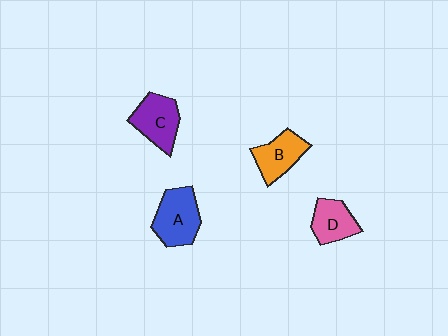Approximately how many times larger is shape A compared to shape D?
Approximately 1.4 times.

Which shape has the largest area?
Shape A (blue).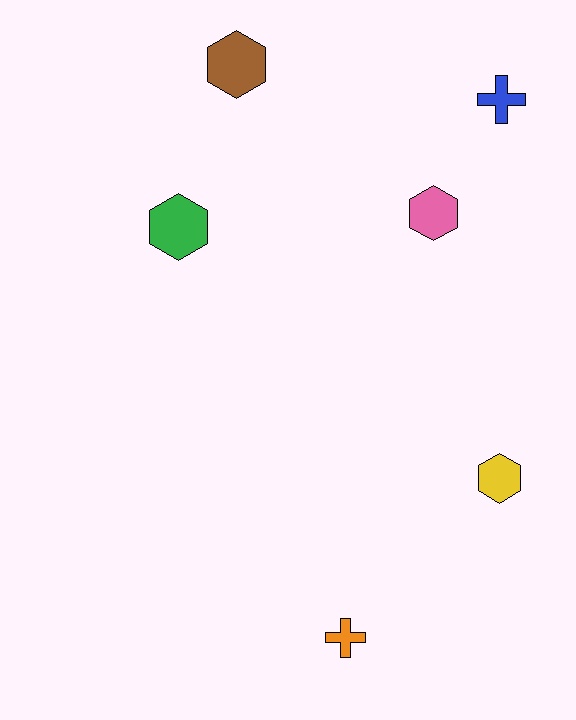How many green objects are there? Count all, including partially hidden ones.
There is 1 green object.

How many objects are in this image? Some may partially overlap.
There are 6 objects.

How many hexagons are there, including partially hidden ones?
There are 4 hexagons.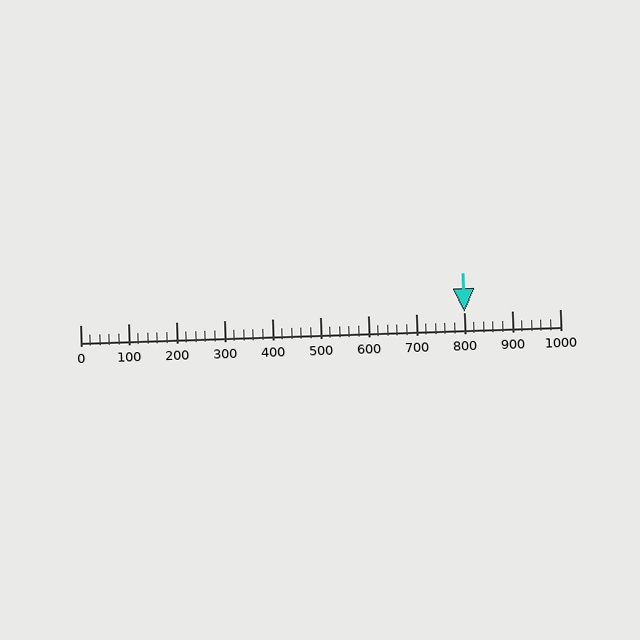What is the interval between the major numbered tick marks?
The major tick marks are spaced 100 units apart.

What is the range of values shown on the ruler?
The ruler shows values from 0 to 1000.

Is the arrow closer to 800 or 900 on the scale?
The arrow is closer to 800.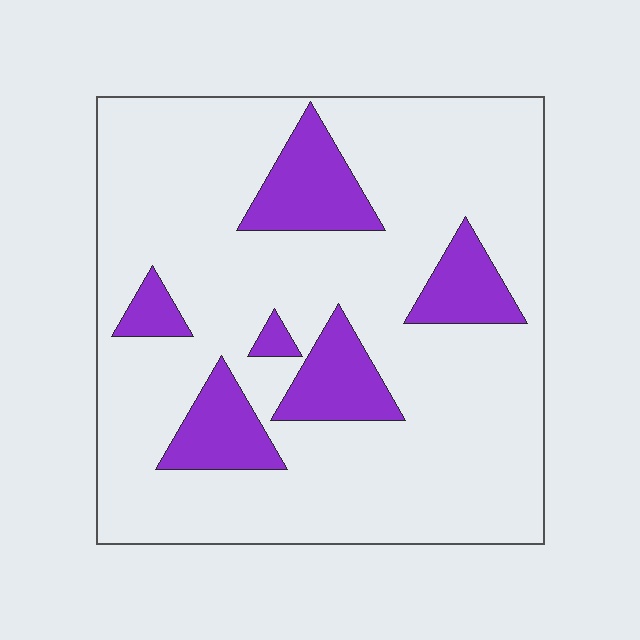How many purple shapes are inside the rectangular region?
6.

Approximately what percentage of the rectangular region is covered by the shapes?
Approximately 20%.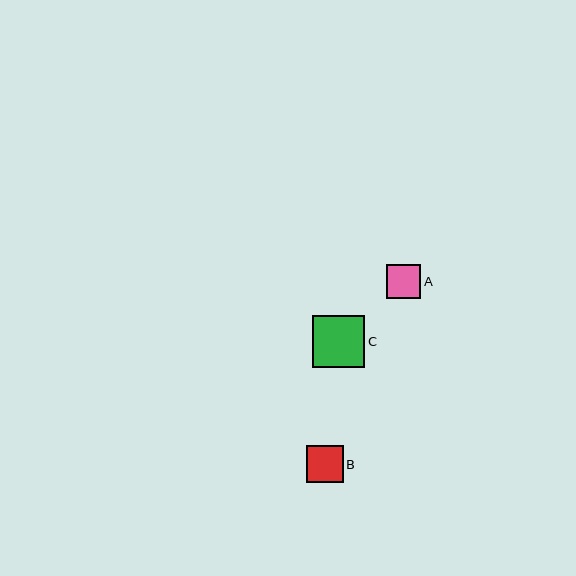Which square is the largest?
Square C is the largest with a size of approximately 52 pixels.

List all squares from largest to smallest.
From largest to smallest: C, B, A.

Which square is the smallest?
Square A is the smallest with a size of approximately 34 pixels.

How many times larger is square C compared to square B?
Square C is approximately 1.4 times the size of square B.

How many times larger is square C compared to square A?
Square C is approximately 1.5 times the size of square A.